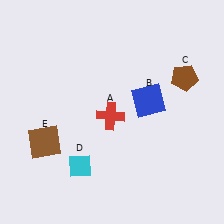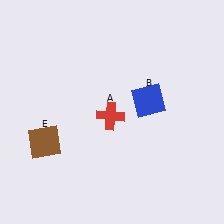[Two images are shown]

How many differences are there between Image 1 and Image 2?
There are 2 differences between the two images.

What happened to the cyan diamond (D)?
The cyan diamond (D) was removed in Image 2. It was in the bottom-left area of Image 1.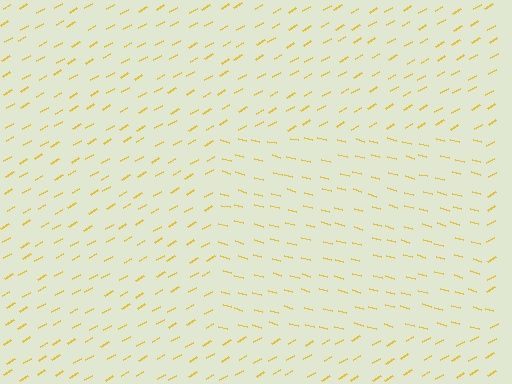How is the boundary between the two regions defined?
The boundary is defined purely by a change in line orientation (approximately 45 degrees difference). All lines are the same color and thickness.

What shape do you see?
I see a rectangle.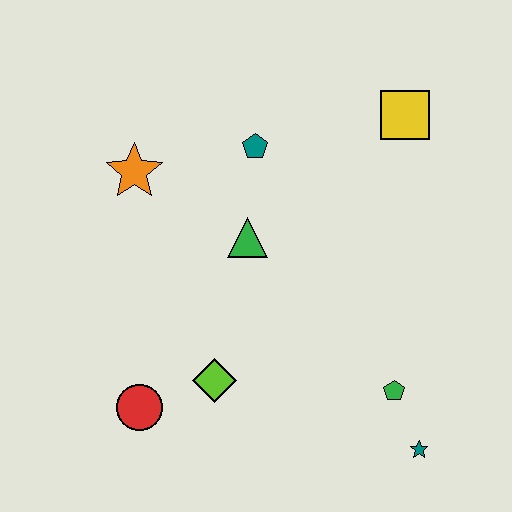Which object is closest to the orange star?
The teal pentagon is closest to the orange star.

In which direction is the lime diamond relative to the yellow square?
The lime diamond is below the yellow square.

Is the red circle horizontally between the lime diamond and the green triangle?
No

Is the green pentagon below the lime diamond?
Yes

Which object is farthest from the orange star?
The teal star is farthest from the orange star.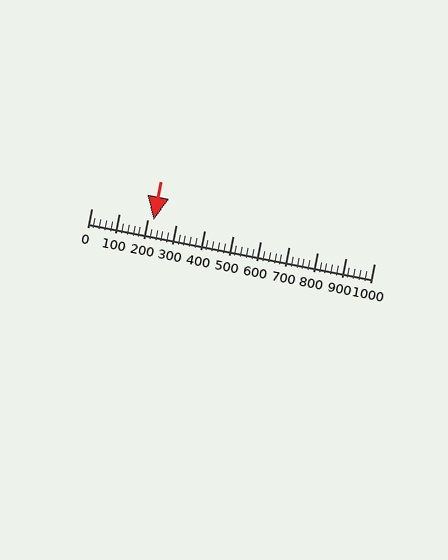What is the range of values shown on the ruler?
The ruler shows values from 0 to 1000.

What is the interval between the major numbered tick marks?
The major tick marks are spaced 100 units apart.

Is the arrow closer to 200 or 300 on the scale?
The arrow is closer to 200.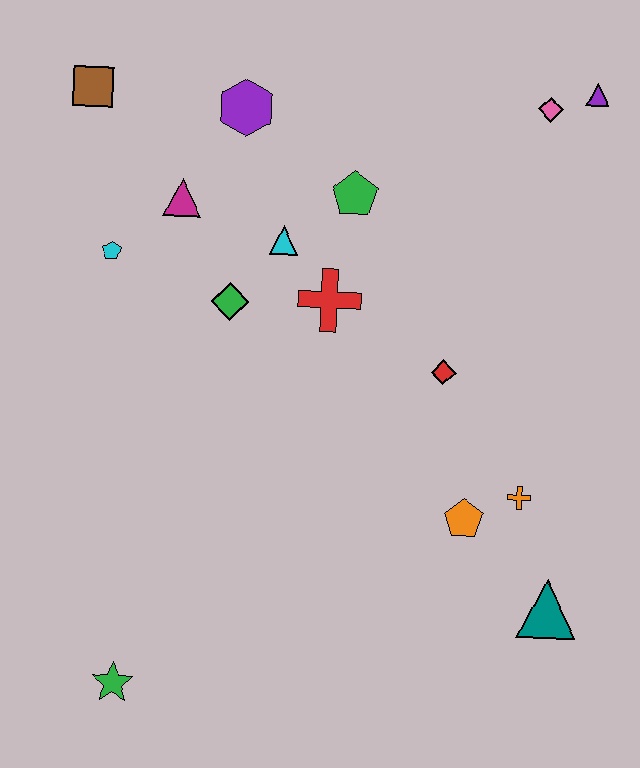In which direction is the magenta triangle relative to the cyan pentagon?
The magenta triangle is to the right of the cyan pentagon.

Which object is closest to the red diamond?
The red cross is closest to the red diamond.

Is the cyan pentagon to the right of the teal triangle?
No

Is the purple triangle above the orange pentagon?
Yes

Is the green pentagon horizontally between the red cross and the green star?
No